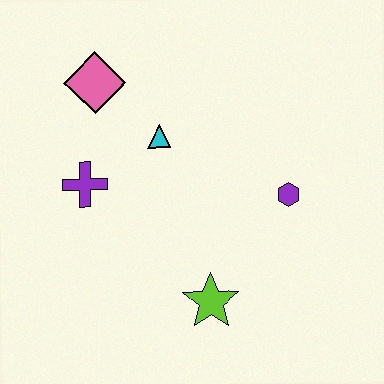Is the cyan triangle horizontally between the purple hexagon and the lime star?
No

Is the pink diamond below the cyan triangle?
No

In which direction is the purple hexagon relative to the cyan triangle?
The purple hexagon is to the right of the cyan triangle.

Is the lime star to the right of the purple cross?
Yes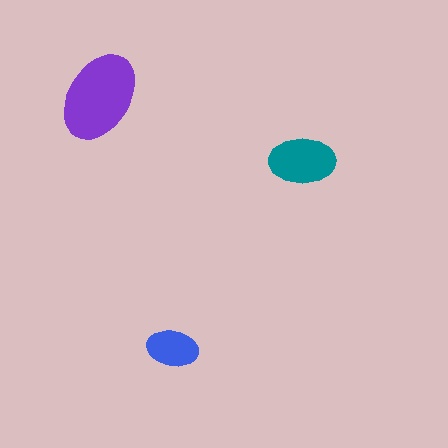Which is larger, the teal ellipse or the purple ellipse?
The purple one.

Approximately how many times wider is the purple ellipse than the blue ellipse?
About 1.5 times wider.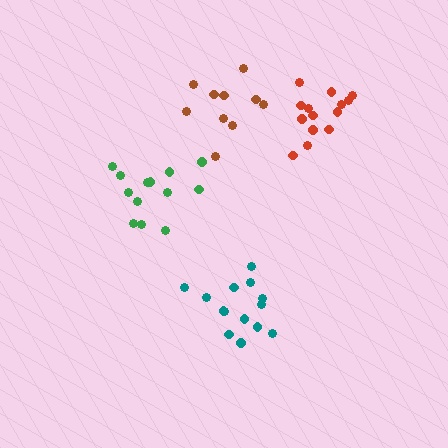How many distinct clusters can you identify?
There are 4 distinct clusters.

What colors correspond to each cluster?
The clusters are colored: red, green, brown, teal.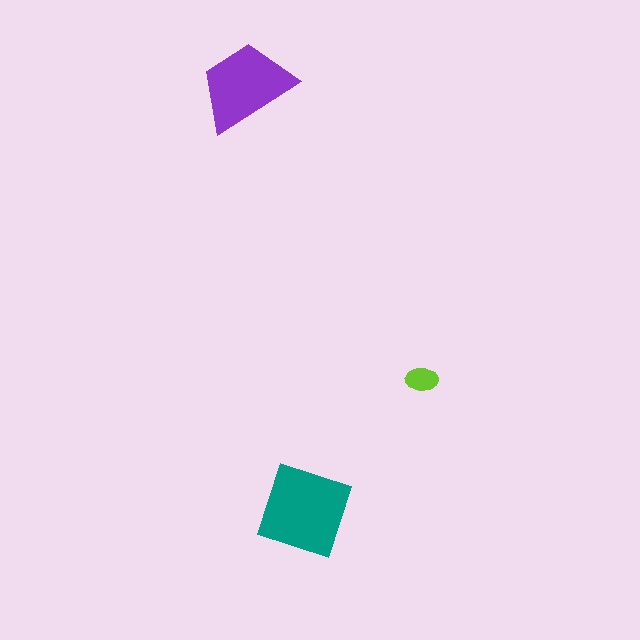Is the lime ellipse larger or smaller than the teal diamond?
Smaller.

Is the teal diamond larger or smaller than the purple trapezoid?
Larger.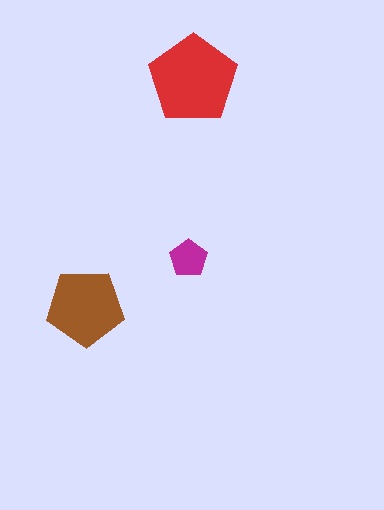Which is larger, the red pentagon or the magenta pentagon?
The red one.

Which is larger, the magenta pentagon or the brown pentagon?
The brown one.